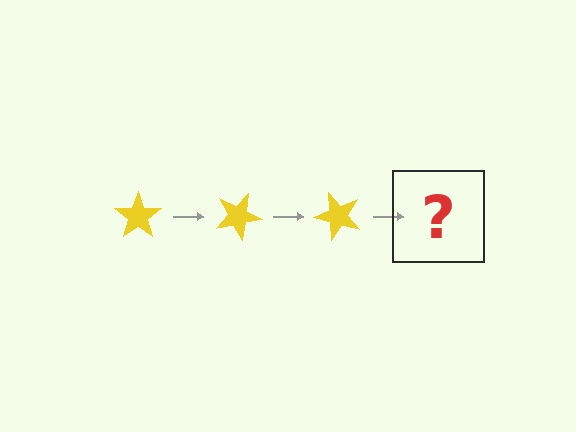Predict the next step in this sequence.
The next step is a yellow star rotated 75 degrees.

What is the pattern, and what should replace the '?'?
The pattern is that the star rotates 25 degrees each step. The '?' should be a yellow star rotated 75 degrees.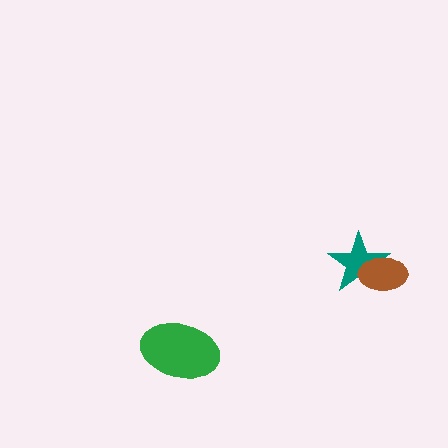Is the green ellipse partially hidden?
No, no other shape covers it.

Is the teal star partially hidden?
Yes, it is partially covered by another shape.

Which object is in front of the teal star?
The brown ellipse is in front of the teal star.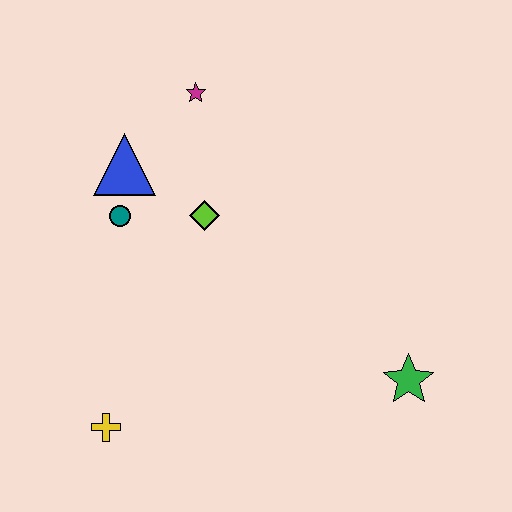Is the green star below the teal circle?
Yes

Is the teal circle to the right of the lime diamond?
No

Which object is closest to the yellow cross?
The teal circle is closest to the yellow cross.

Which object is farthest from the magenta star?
The green star is farthest from the magenta star.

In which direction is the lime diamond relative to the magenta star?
The lime diamond is below the magenta star.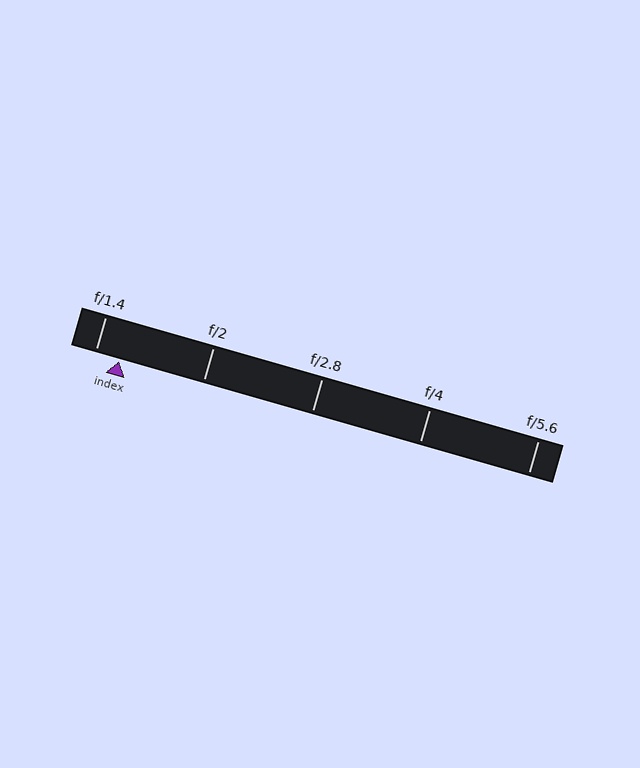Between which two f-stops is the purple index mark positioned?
The index mark is between f/1.4 and f/2.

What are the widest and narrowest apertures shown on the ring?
The widest aperture shown is f/1.4 and the narrowest is f/5.6.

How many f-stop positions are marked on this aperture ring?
There are 5 f-stop positions marked.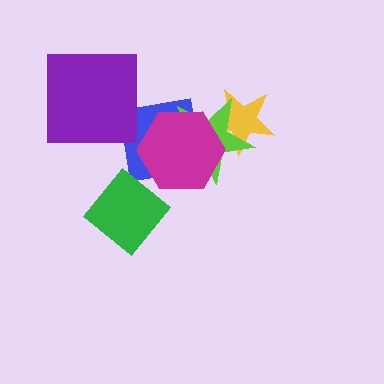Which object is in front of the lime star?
The magenta hexagon is in front of the lime star.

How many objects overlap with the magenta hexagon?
3 objects overlap with the magenta hexagon.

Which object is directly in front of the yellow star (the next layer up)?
The lime star is directly in front of the yellow star.